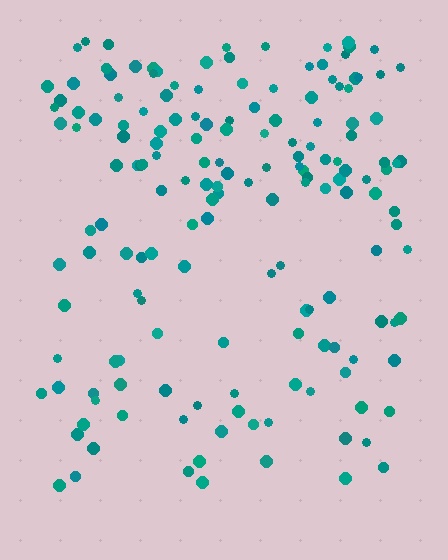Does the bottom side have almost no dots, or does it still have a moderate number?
Still a moderate number, just noticeably fewer than the top.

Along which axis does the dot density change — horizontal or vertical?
Vertical.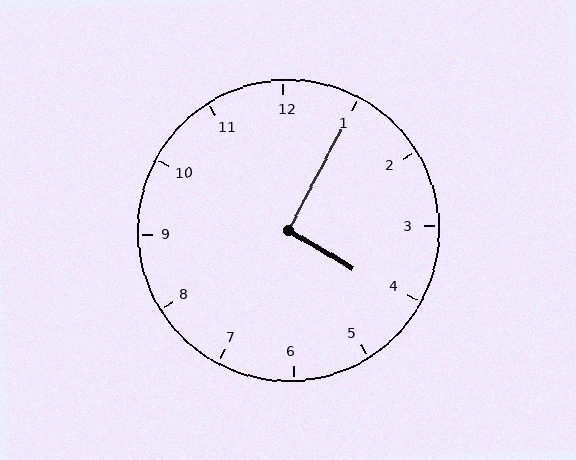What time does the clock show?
4:05.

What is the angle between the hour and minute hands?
Approximately 92 degrees.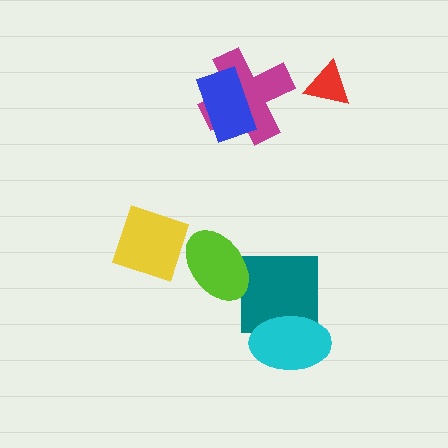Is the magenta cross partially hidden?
Yes, it is partially covered by another shape.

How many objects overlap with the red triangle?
0 objects overlap with the red triangle.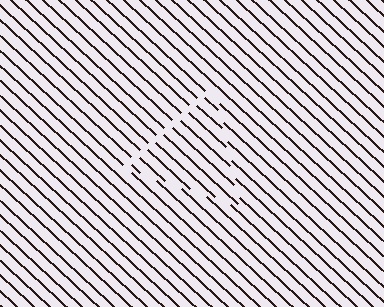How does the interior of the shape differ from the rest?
The interior of the shape contains the same grating, shifted by half a period — the contour is defined by the phase discontinuity where line-ends from the inner and outer gratings abut.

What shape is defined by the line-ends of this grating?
An illusory triangle. The interior of the shape contains the same grating, shifted by half a period — the contour is defined by the phase discontinuity where line-ends from the inner and outer gratings abut.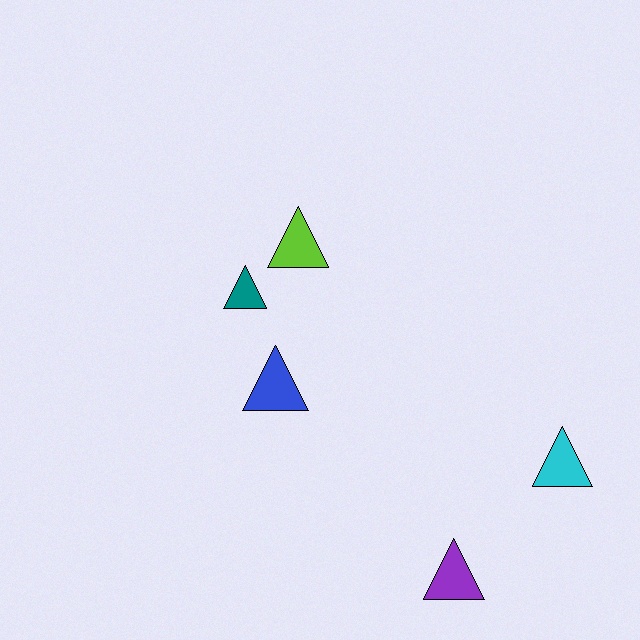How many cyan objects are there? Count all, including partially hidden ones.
There is 1 cyan object.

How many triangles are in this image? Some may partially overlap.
There are 5 triangles.